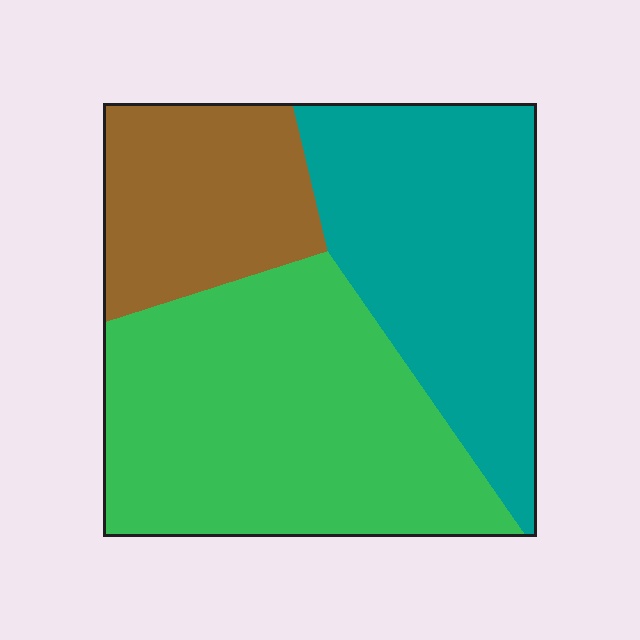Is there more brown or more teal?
Teal.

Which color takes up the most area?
Green, at roughly 45%.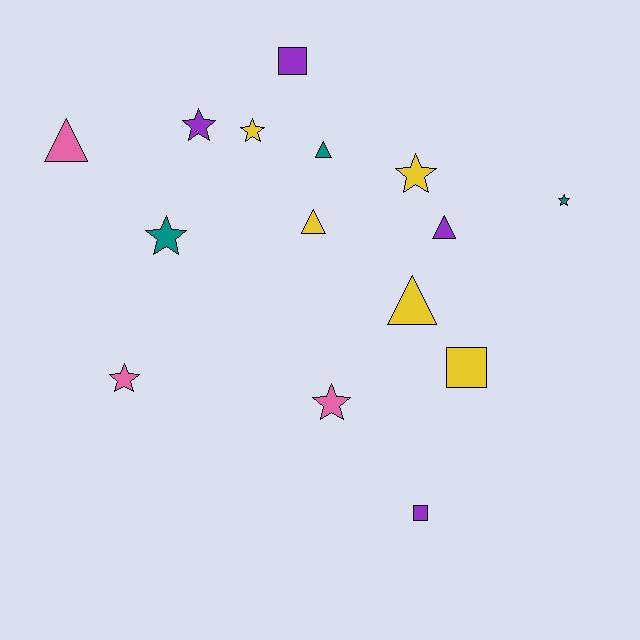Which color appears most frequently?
Yellow, with 5 objects.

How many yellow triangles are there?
There are 2 yellow triangles.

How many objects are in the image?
There are 15 objects.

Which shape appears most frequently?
Star, with 7 objects.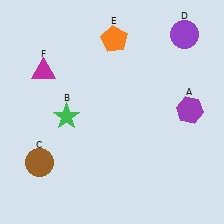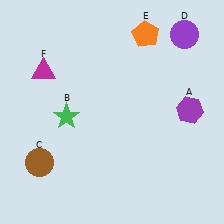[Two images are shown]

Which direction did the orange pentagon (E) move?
The orange pentagon (E) moved right.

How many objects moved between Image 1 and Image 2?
1 object moved between the two images.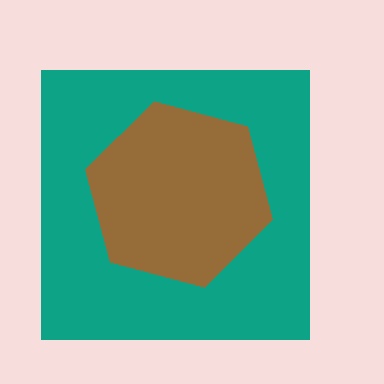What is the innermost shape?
The brown hexagon.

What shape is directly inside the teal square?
The brown hexagon.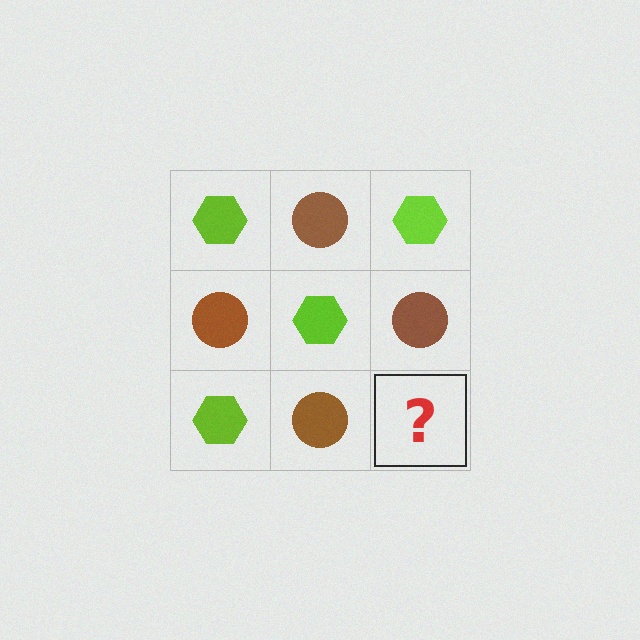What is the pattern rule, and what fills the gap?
The rule is that it alternates lime hexagon and brown circle in a checkerboard pattern. The gap should be filled with a lime hexagon.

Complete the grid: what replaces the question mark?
The question mark should be replaced with a lime hexagon.